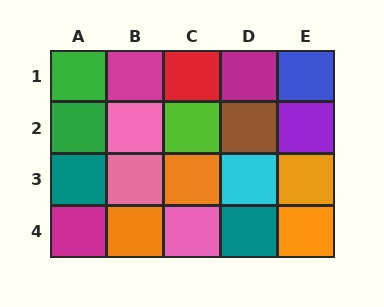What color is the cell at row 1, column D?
Magenta.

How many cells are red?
1 cell is red.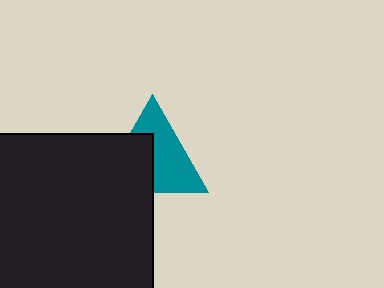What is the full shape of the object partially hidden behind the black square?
The partially hidden object is a teal triangle.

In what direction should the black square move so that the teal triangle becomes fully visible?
The black square should move toward the lower-left. That is the shortest direction to clear the overlap and leave the teal triangle fully visible.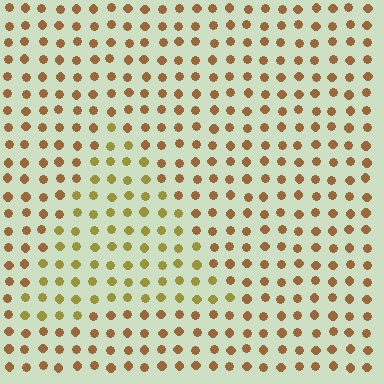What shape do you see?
I see a triangle.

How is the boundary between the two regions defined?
The boundary is defined purely by a slight shift in hue (about 28 degrees). Spacing, size, and orientation are identical on both sides.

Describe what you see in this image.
The image is filled with small brown elements in a uniform arrangement. A triangle-shaped region is visible where the elements are tinted to a slightly different hue, forming a subtle color boundary.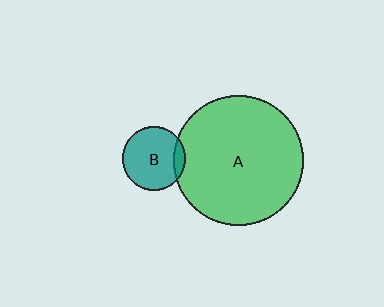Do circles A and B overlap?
Yes.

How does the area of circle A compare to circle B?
Approximately 4.1 times.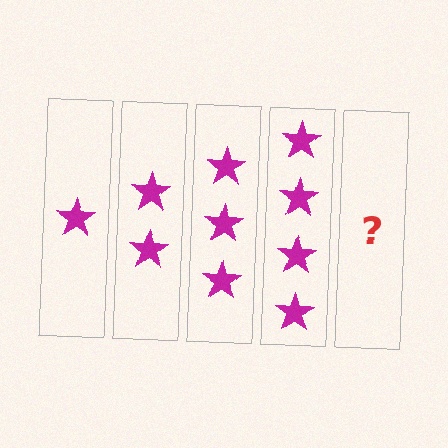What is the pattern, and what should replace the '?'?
The pattern is that each step adds one more star. The '?' should be 5 stars.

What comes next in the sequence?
The next element should be 5 stars.